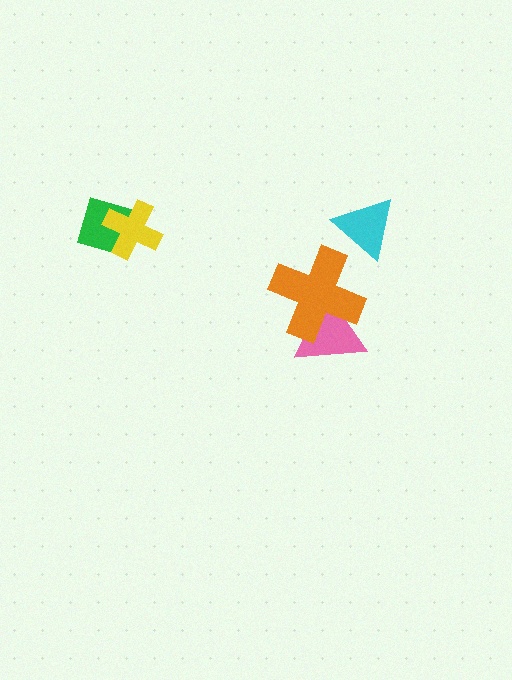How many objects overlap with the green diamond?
1 object overlaps with the green diamond.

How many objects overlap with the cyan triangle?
0 objects overlap with the cyan triangle.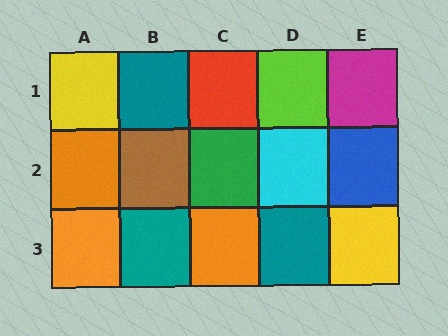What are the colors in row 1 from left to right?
Yellow, teal, red, lime, magenta.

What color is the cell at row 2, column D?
Cyan.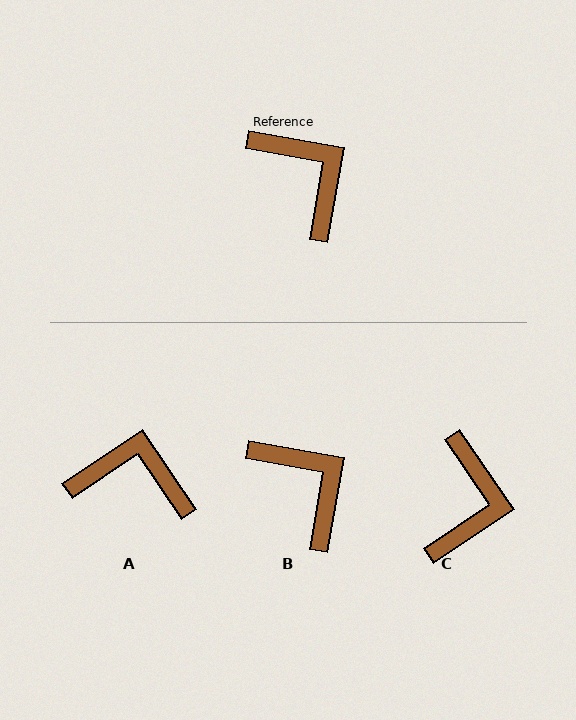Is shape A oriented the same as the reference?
No, it is off by about 44 degrees.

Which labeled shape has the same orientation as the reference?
B.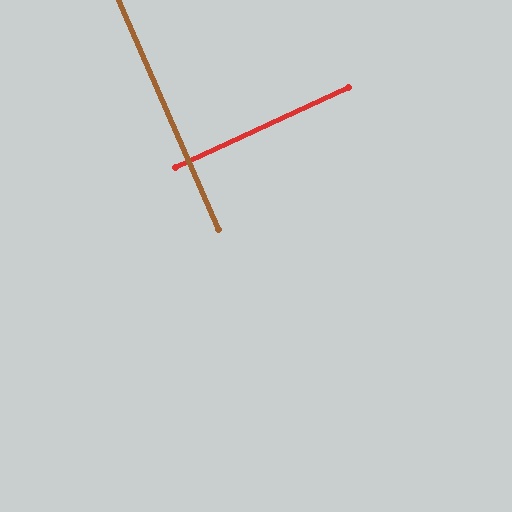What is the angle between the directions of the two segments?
Approximately 88 degrees.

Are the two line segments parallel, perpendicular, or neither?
Perpendicular — they meet at approximately 88°.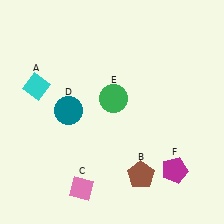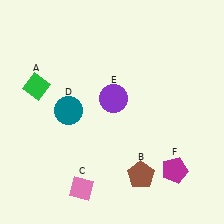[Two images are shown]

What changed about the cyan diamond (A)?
In Image 1, A is cyan. In Image 2, it changed to green.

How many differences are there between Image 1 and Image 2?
There are 2 differences between the two images.